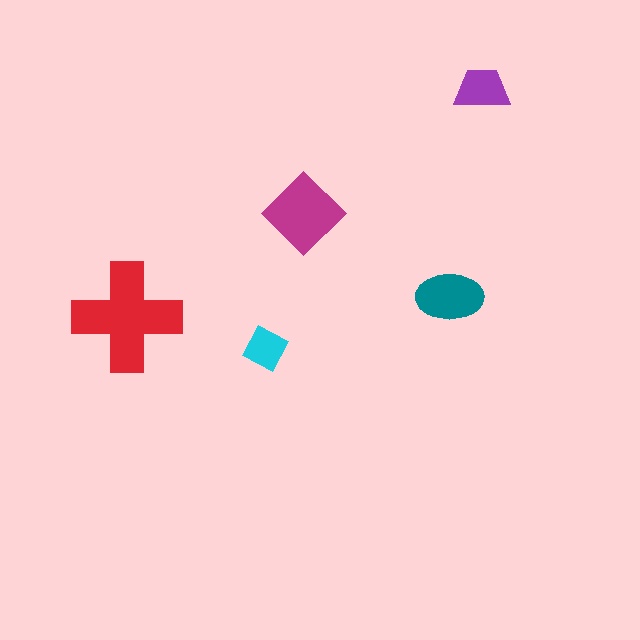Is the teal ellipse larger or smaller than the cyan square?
Larger.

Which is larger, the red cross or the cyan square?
The red cross.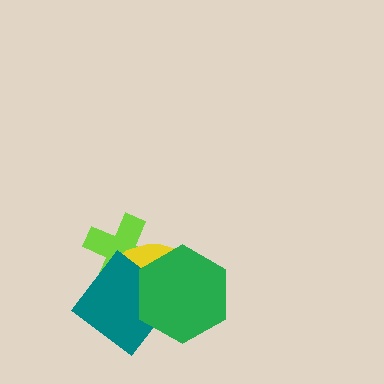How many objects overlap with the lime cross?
3 objects overlap with the lime cross.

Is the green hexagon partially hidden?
No, no other shape covers it.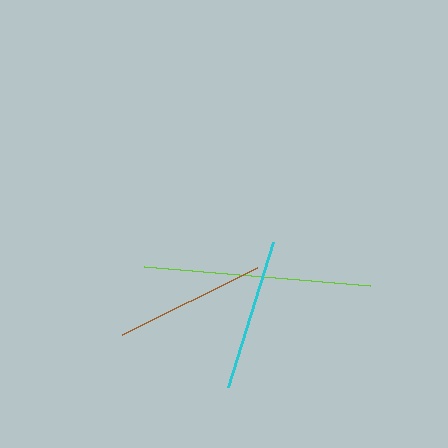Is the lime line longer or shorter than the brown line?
The lime line is longer than the brown line.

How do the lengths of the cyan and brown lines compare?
The cyan and brown lines are approximately the same length.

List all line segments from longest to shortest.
From longest to shortest: lime, cyan, brown.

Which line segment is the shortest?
The brown line is the shortest at approximately 151 pixels.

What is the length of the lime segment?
The lime segment is approximately 227 pixels long.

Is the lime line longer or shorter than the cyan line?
The lime line is longer than the cyan line.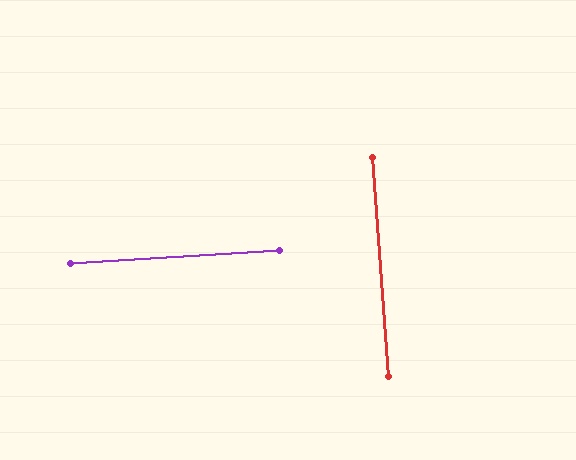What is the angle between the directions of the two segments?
Approximately 89 degrees.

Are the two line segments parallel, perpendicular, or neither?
Perpendicular — they meet at approximately 89°.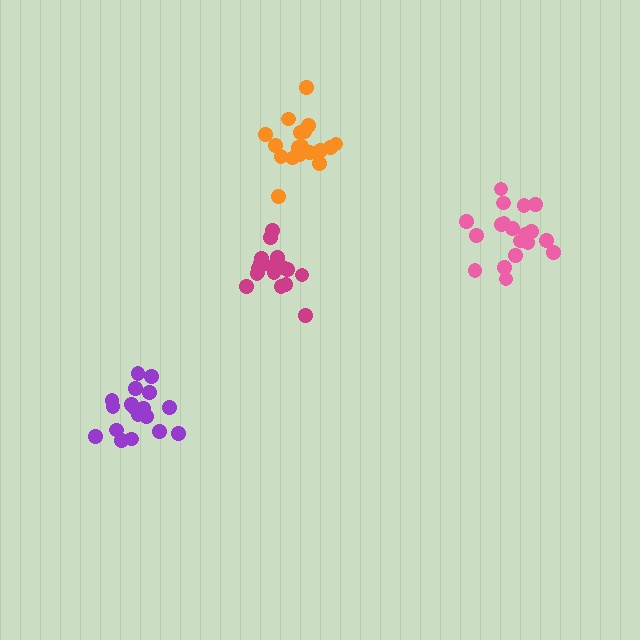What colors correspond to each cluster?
The clusters are colored: purple, pink, magenta, orange.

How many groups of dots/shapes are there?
There are 4 groups.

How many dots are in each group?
Group 1: 18 dots, Group 2: 20 dots, Group 3: 17 dots, Group 4: 19 dots (74 total).